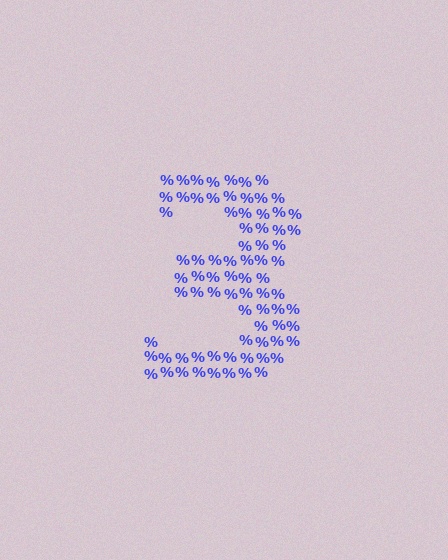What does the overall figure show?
The overall figure shows the digit 3.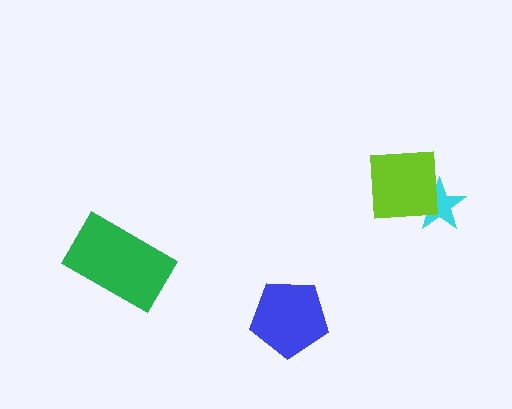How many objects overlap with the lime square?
1 object overlaps with the lime square.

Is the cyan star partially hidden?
Yes, it is partially covered by another shape.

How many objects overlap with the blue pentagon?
0 objects overlap with the blue pentagon.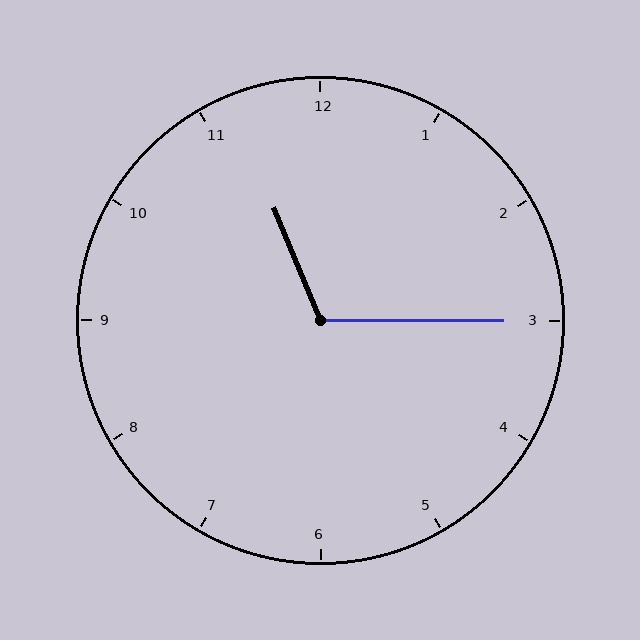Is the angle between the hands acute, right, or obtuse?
It is obtuse.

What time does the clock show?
11:15.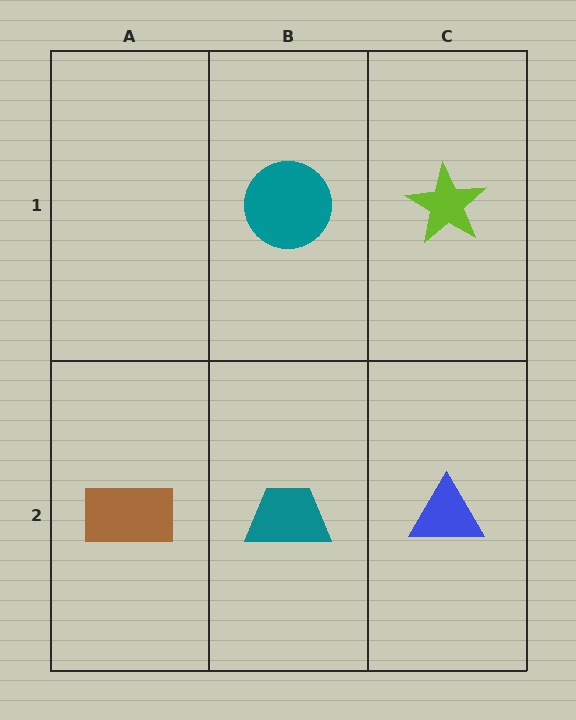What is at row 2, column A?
A brown rectangle.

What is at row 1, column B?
A teal circle.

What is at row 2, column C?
A blue triangle.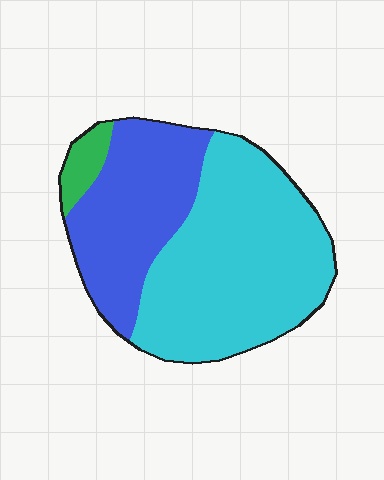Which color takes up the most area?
Cyan, at roughly 60%.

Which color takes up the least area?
Green, at roughly 5%.